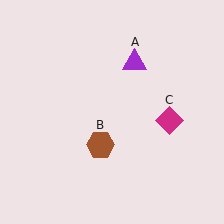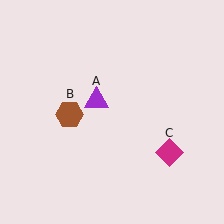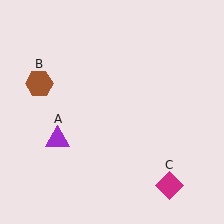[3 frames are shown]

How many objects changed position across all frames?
3 objects changed position: purple triangle (object A), brown hexagon (object B), magenta diamond (object C).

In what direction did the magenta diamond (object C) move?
The magenta diamond (object C) moved down.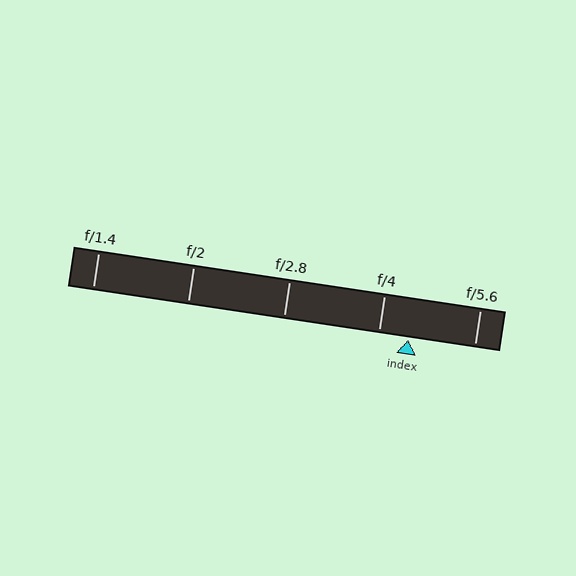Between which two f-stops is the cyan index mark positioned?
The index mark is between f/4 and f/5.6.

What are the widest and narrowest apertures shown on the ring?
The widest aperture shown is f/1.4 and the narrowest is f/5.6.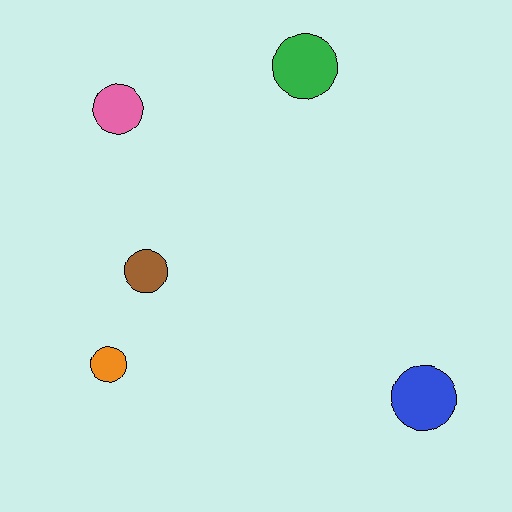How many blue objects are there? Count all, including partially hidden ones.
There is 1 blue object.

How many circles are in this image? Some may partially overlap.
There are 5 circles.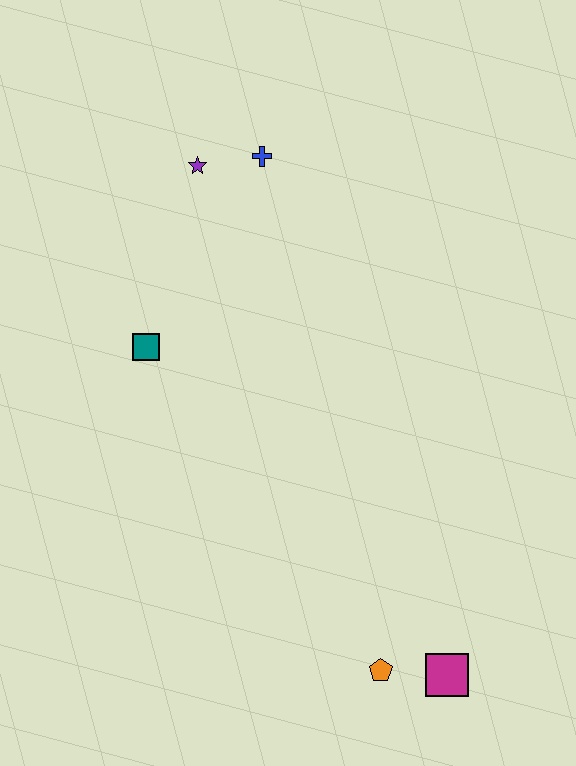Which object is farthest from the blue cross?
The magenta square is farthest from the blue cross.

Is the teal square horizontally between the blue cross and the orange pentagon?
No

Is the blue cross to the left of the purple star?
No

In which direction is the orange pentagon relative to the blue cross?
The orange pentagon is below the blue cross.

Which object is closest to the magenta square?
The orange pentagon is closest to the magenta square.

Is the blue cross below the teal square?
No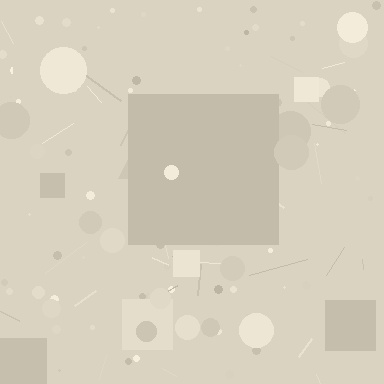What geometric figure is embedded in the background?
A square is embedded in the background.